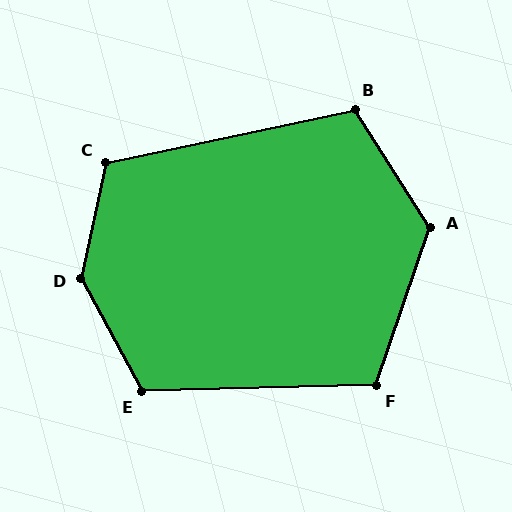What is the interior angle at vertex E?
Approximately 117 degrees (obtuse).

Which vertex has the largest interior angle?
D, at approximately 139 degrees.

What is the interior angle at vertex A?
Approximately 129 degrees (obtuse).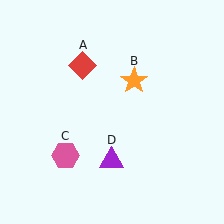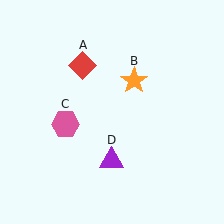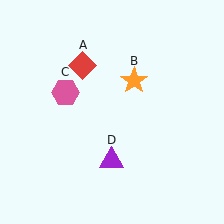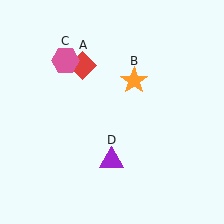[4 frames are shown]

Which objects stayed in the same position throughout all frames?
Red diamond (object A) and orange star (object B) and purple triangle (object D) remained stationary.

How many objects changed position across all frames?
1 object changed position: pink hexagon (object C).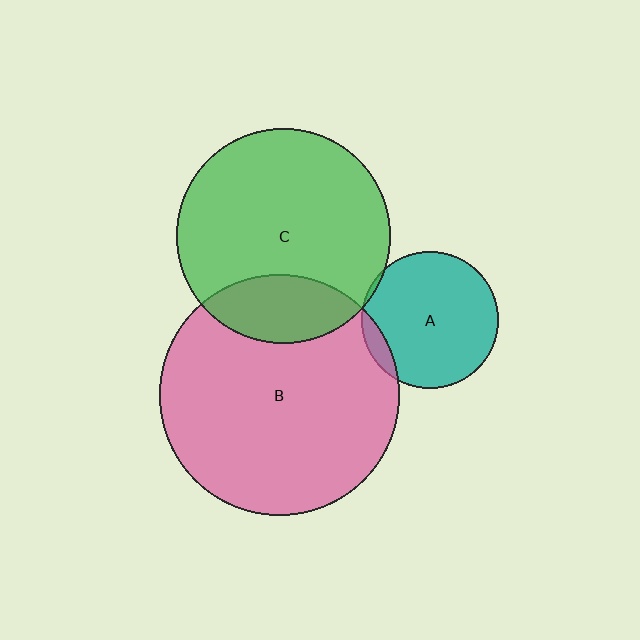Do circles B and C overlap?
Yes.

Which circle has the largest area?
Circle B (pink).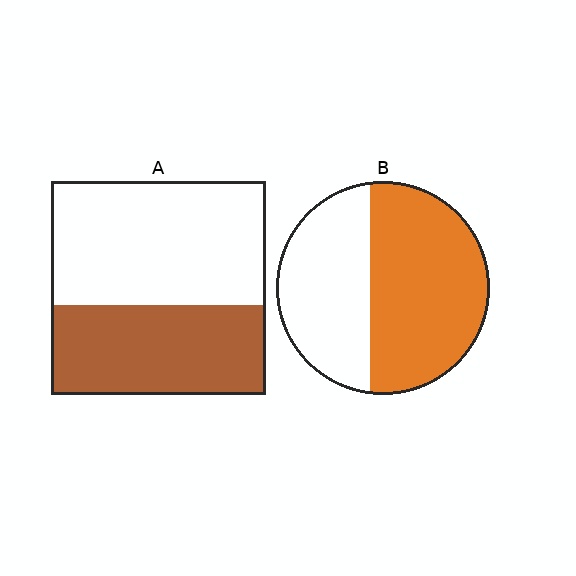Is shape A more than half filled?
No.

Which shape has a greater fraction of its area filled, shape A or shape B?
Shape B.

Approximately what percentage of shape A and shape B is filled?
A is approximately 40% and B is approximately 60%.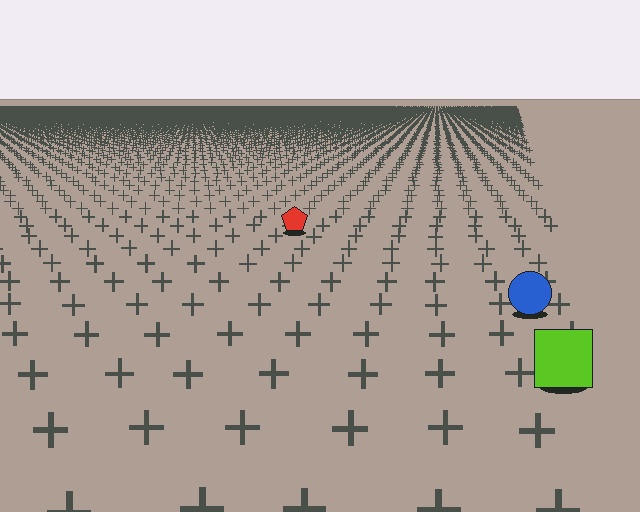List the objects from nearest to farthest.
From nearest to farthest: the lime square, the blue circle, the red pentagon.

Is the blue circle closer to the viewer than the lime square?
No. The lime square is closer — you can tell from the texture gradient: the ground texture is coarser near it.